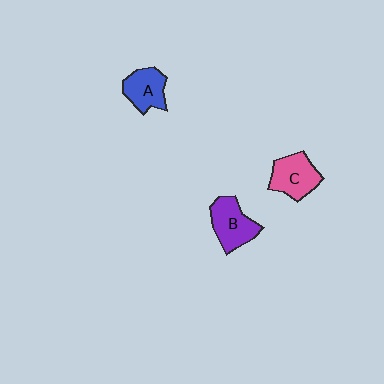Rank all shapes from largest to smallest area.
From largest to smallest: B (purple), C (pink), A (blue).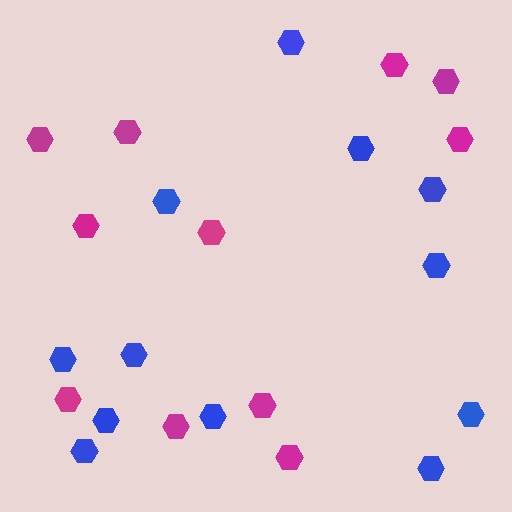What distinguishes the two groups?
There are 2 groups: one group of blue hexagons (12) and one group of magenta hexagons (11).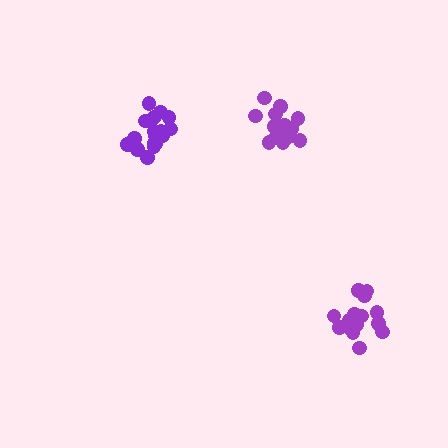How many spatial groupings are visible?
There are 3 spatial groupings.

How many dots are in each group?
Group 1: 18 dots, Group 2: 15 dots, Group 3: 14 dots (47 total).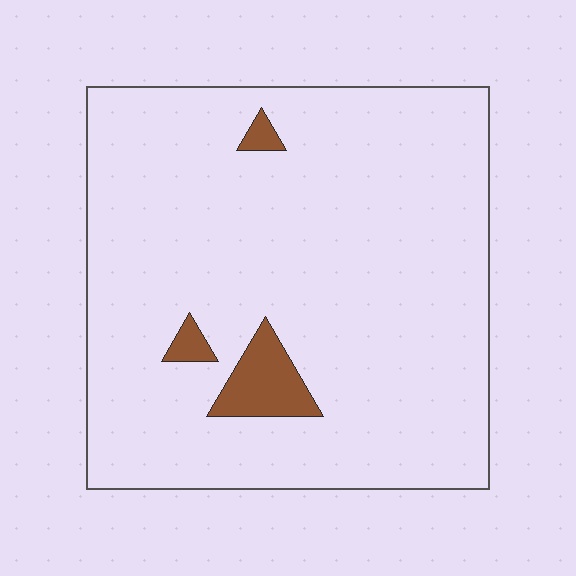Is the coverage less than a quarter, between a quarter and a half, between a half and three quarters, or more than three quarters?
Less than a quarter.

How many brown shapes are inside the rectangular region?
3.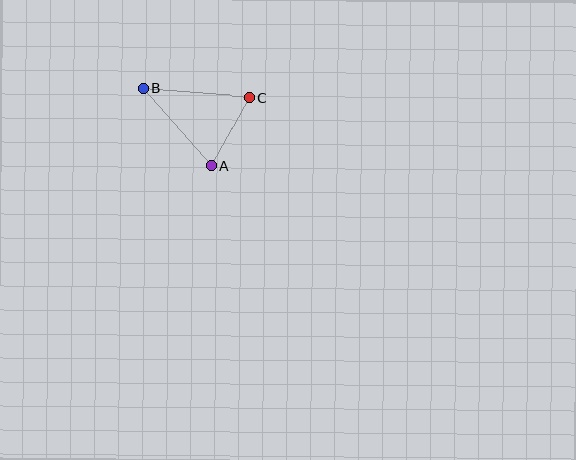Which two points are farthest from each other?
Points B and C are farthest from each other.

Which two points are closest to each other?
Points A and C are closest to each other.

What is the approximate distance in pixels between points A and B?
The distance between A and B is approximately 103 pixels.